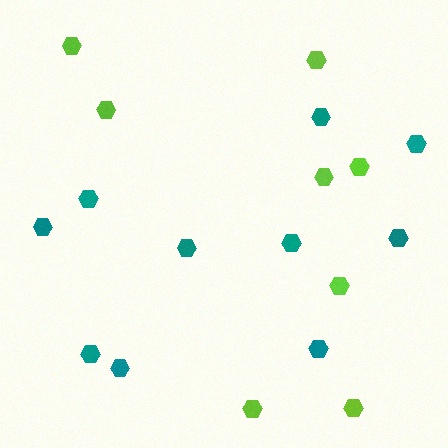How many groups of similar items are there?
There are 2 groups: one group of lime hexagons (8) and one group of teal hexagons (10).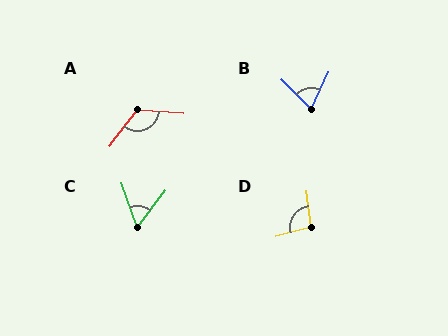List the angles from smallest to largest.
C (57°), B (70°), D (98°), A (124°).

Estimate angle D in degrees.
Approximately 98 degrees.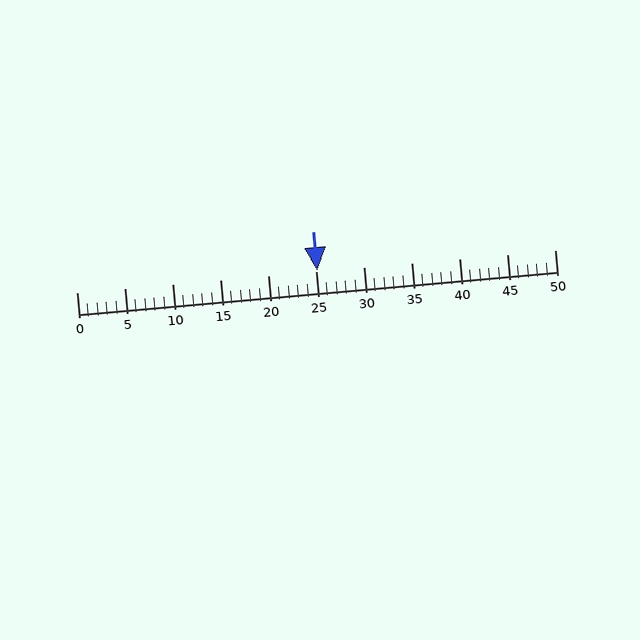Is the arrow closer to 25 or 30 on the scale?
The arrow is closer to 25.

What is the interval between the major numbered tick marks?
The major tick marks are spaced 5 units apart.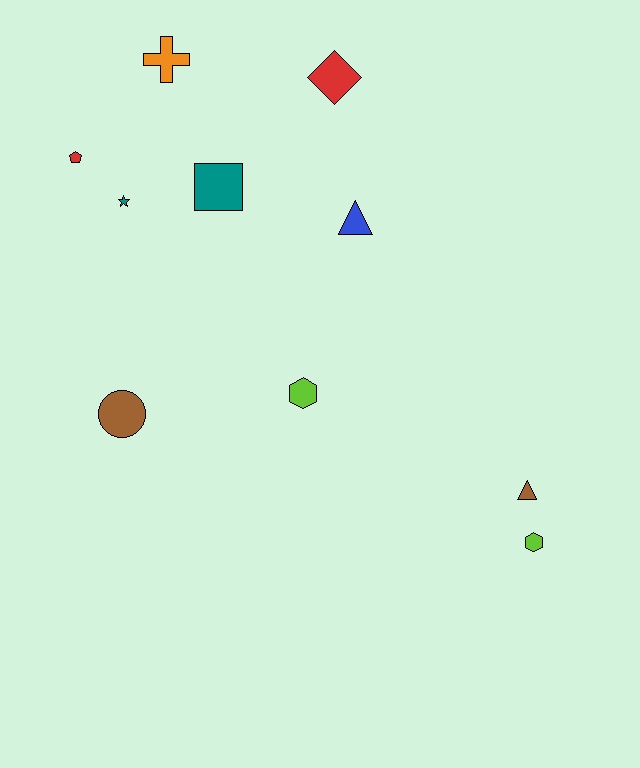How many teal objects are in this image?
There are 2 teal objects.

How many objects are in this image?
There are 10 objects.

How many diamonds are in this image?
There is 1 diamond.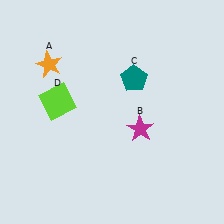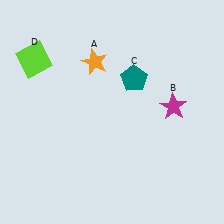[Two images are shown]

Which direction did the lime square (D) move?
The lime square (D) moved up.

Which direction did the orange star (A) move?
The orange star (A) moved right.